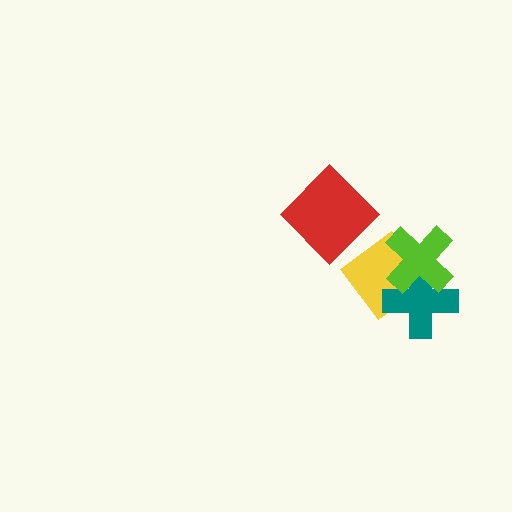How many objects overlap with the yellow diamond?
3 objects overlap with the yellow diamond.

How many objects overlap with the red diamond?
1 object overlaps with the red diamond.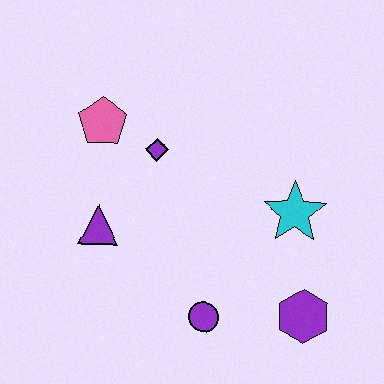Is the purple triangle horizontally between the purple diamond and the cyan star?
No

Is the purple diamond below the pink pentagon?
Yes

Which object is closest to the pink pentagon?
The purple diamond is closest to the pink pentagon.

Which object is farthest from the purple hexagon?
The pink pentagon is farthest from the purple hexagon.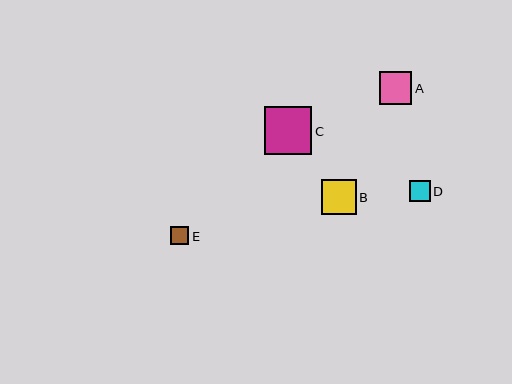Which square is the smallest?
Square E is the smallest with a size of approximately 18 pixels.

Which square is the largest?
Square C is the largest with a size of approximately 48 pixels.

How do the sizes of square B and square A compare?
Square B and square A are approximately the same size.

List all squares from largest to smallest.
From largest to smallest: C, B, A, D, E.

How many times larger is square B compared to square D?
Square B is approximately 1.7 times the size of square D.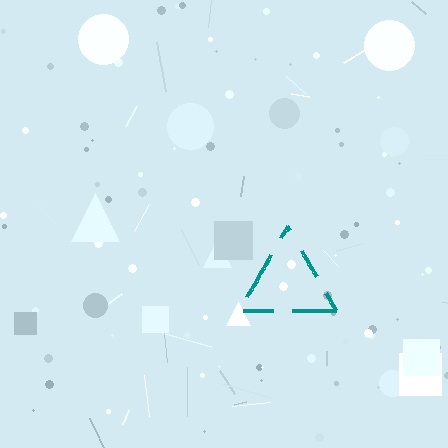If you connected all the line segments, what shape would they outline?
They would outline a triangle.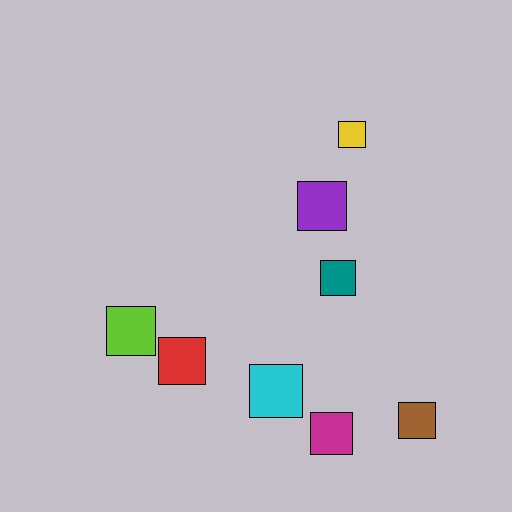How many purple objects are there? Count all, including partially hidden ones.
There is 1 purple object.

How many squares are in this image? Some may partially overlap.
There are 8 squares.